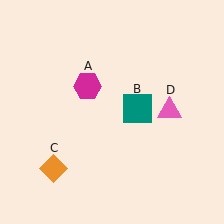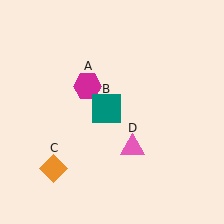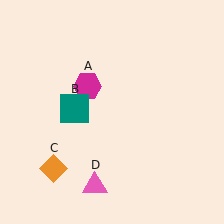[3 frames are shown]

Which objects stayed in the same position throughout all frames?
Magenta hexagon (object A) and orange diamond (object C) remained stationary.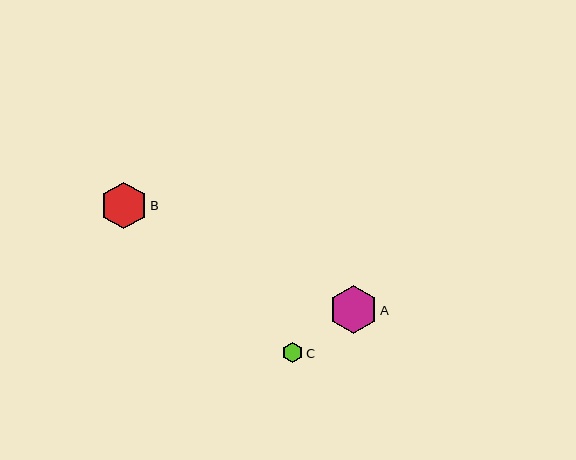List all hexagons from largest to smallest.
From largest to smallest: A, B, C.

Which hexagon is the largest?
Hexagon A is the largest with a size of approximately 48 pixels.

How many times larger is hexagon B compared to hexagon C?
Hexagon B is approximately 2.3 times the size of hexagon C.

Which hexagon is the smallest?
Hexagon C is the smallest with a size of approximately 20 pixels.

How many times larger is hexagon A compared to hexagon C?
Hexagon A is approximately 2.4 times the size of hexagon C.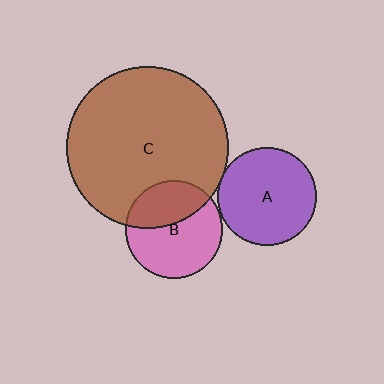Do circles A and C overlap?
Yes.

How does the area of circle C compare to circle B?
Approximately 2.8 times.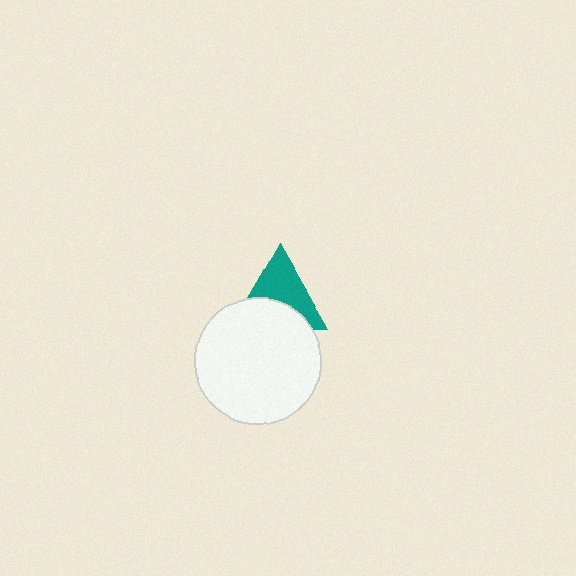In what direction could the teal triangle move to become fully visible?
The teal triangle could move up. That would shift it out from behind the white circle entirely.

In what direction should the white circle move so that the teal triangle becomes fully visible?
The white circle should move down. That is the shortest direction to clear the overlap and leave the teal triangle fully visible.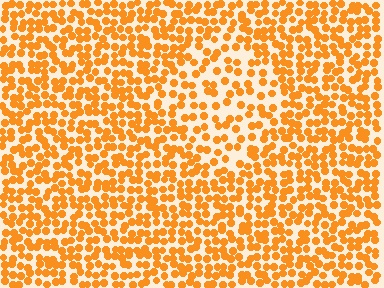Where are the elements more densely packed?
The elements are more densely packed outside the diamond boundary.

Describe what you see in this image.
The image contains small orange elements arranged at two different densities. A diamond-shaped region is visible where the elements are less densely packed than the surrounding area.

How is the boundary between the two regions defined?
The boundary is defined by a change in element density (approximately 1.7x ratio). All elements are the same color, size, and shape.